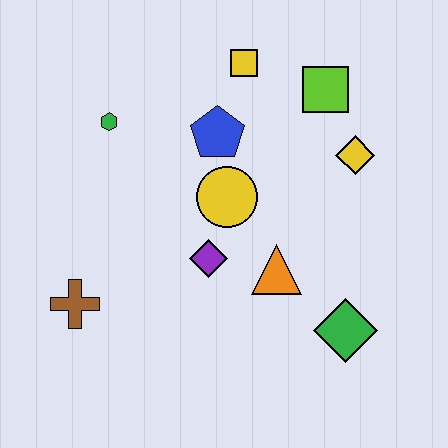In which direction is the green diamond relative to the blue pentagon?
The green diamond is below the blue pentagon.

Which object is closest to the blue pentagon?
The yellow circle is closest to the blue pentagon.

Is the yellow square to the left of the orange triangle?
Yes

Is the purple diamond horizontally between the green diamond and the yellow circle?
No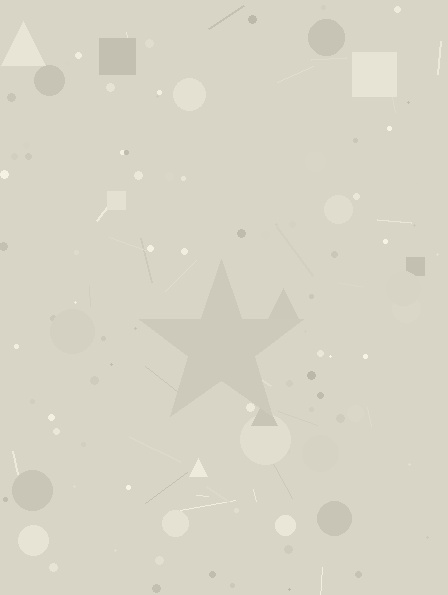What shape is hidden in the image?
A star is hidden in the image.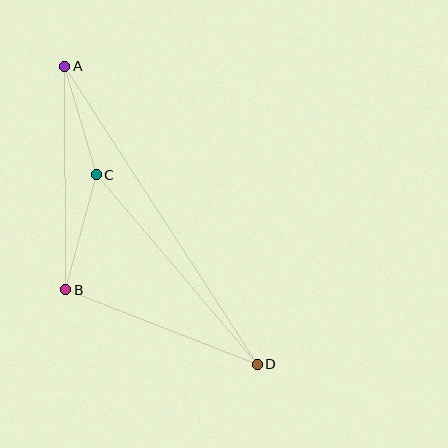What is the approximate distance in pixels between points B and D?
The distance between B and D is approximately 205 pixels.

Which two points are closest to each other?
Points A and C are closest to each other.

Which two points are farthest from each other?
Points A and D are farthest from each other.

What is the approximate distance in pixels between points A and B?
The distance between A and B is approximately 223 pixels.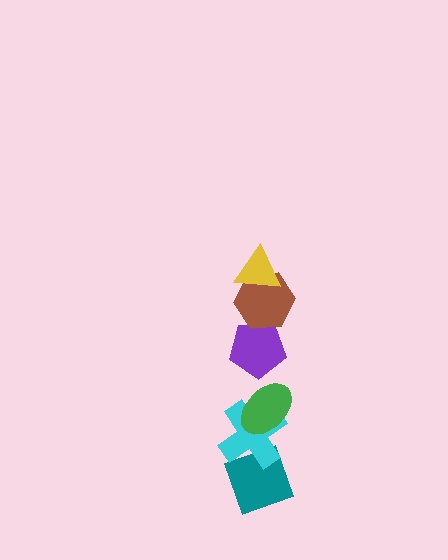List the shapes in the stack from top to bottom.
From top to bottom: the yellow triangle, the brown hexagon, the purple pentagon, the green ellipse, the cyan cross, the teal diamond.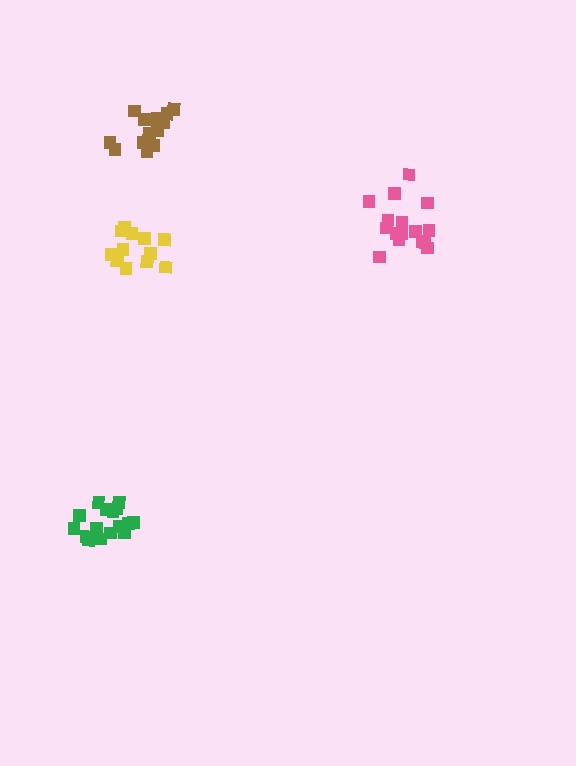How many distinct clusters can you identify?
There are 4 distinct clusters.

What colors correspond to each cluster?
The clusters are colored: green, brown, yellow, pink.